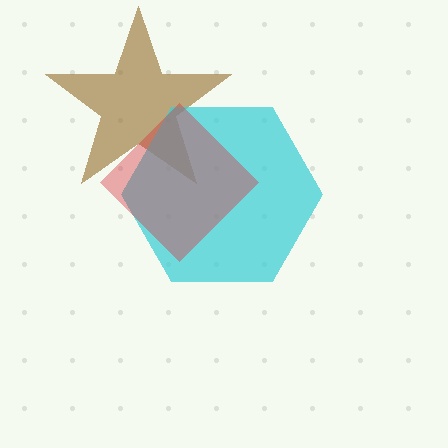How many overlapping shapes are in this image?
There are 3 overlapping shapes in the image.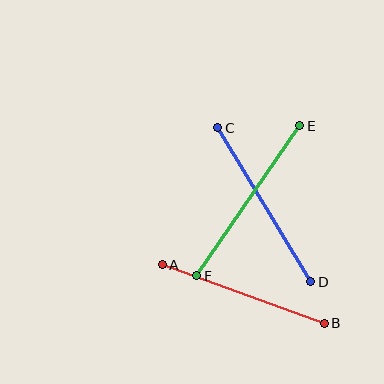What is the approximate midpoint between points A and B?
The midpoint is at approximately (243, 294) pixels.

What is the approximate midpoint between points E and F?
The midpoint is at approximately (248, 201) pixels.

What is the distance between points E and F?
The distance is approximately 182 pixels.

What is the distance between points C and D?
The distance is approximately 180 pixels.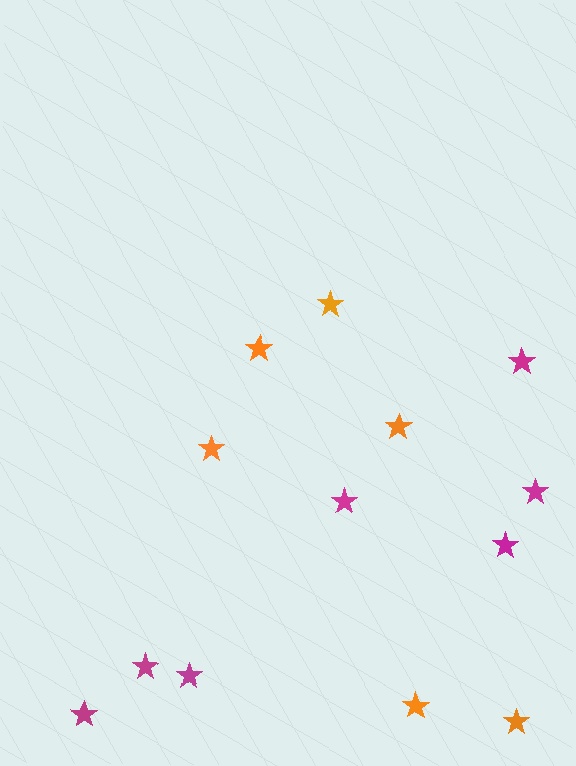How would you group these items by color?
There are 2 groups: one group of magenta stars (7) and one group of orange stars (6).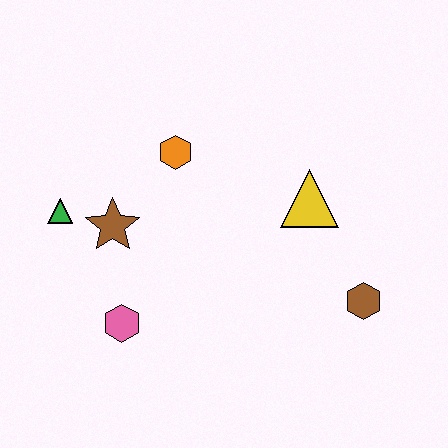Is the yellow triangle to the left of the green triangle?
No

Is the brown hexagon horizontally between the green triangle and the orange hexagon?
No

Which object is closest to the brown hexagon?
The yellow triangle is closest to the brown hexagon.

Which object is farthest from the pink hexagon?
The brown hexagon is farthest from the pink hexagon.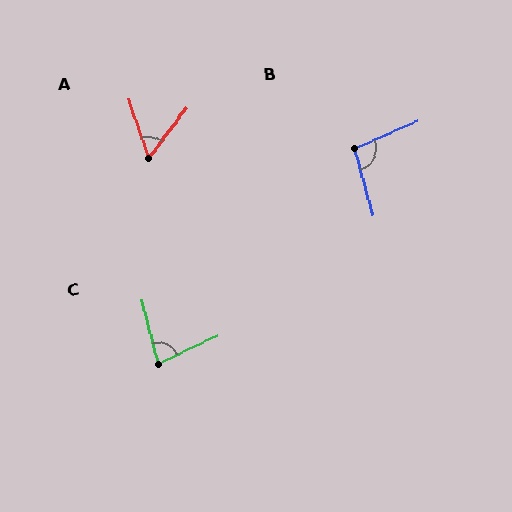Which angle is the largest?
B, at approximately 98 degrees.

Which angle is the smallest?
A, at approximately 57 degrees.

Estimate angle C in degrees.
Approximately 78 degrees.